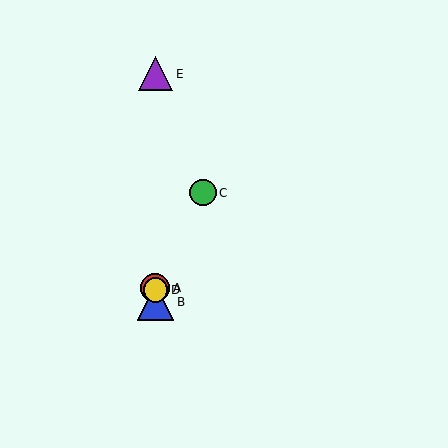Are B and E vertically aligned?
Yes, both are at x≈155.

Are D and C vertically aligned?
No, D is at x≈155 and C is at x≈203.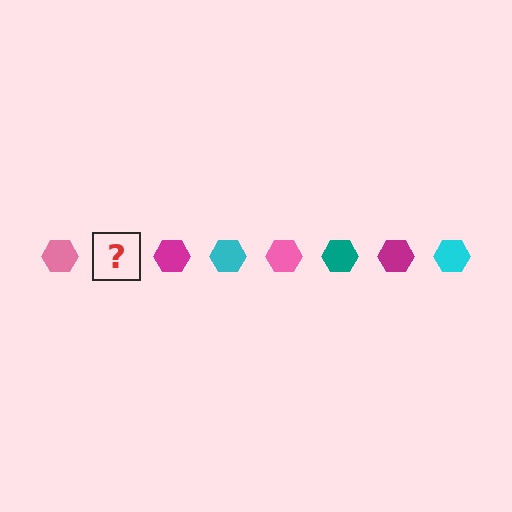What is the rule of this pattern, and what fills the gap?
The rule is that the pattern cycles through pink, teal, magenta, cyan hexagons. The gap should be filled with a teal hexagon.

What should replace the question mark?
The question mark should be replaced with a teal hexagon.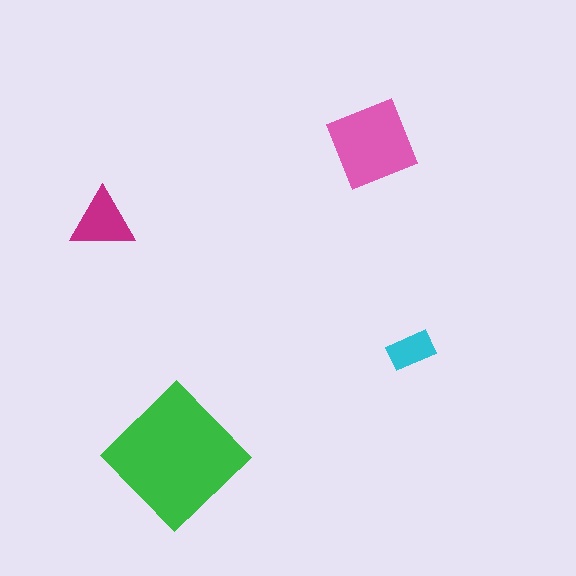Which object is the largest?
The green diamond.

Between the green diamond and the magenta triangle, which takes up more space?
The green diamond.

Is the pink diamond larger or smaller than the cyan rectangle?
Larger.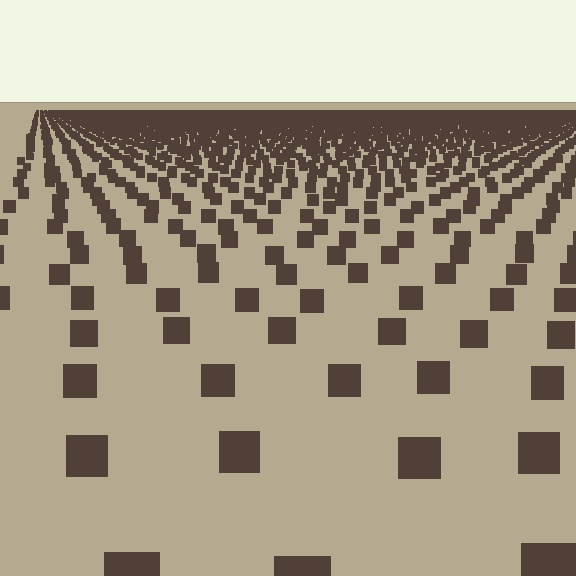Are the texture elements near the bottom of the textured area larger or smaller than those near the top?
Larger. Near the bottom, elements are closer to the viewer and appear at a bigger on-screen size.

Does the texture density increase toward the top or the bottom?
Density increases toward the top.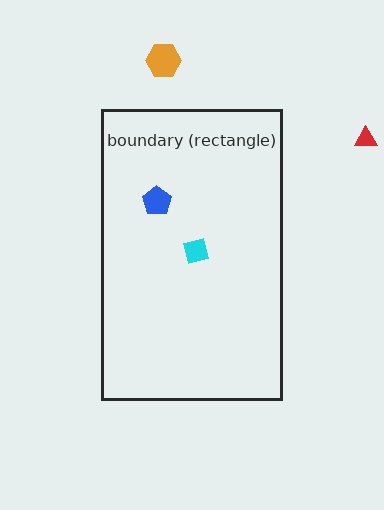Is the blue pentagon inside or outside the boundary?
Inside.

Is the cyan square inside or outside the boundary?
Inside.